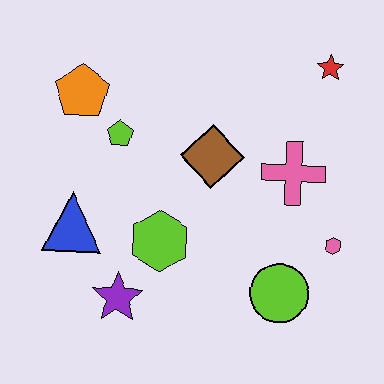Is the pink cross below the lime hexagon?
No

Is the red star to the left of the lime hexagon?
No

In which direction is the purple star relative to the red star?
The purple star is below the red star.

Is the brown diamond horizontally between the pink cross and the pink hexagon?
No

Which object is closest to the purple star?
The lime hexagon is closest to the purple star.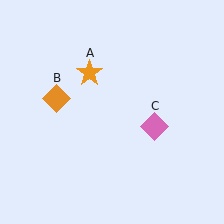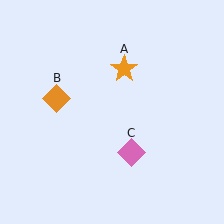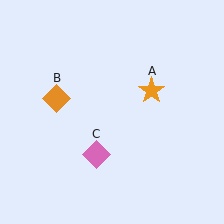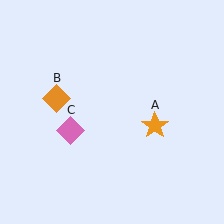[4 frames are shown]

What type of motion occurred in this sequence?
The orange star (object A), pink diamond (object C) rotated clockwise around the center of the scene.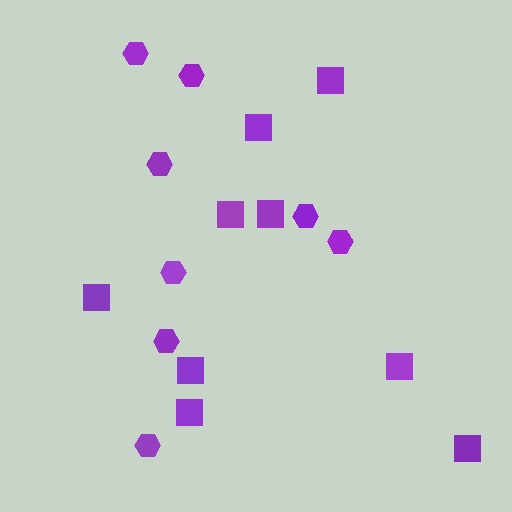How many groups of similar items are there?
There are 2 groups: one group of hexagons (8) and one group of squares (9).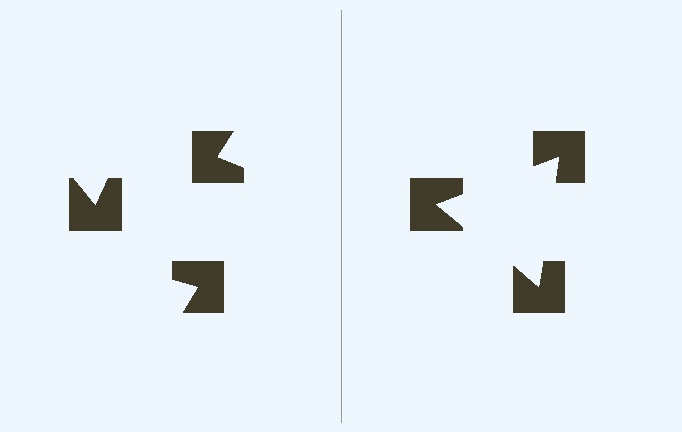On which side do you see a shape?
An illusory triangle appears on the right side. On the left side the wedge cuts are rotated, so no coherent shape forms.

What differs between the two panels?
The notched squares are positioned identically on both sides; only the wedge orientations differ. On the right they align to a triangle; on the left they are misaligned.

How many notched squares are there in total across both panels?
6 — 3 on each side.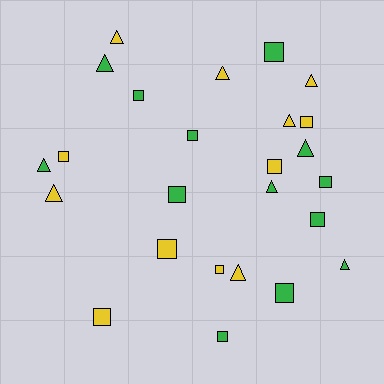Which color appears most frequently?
Green, with 13 objects.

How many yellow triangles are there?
There are 6 yellow triangles.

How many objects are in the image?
There are 25 objects.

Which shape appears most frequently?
Square, with 14 objects.